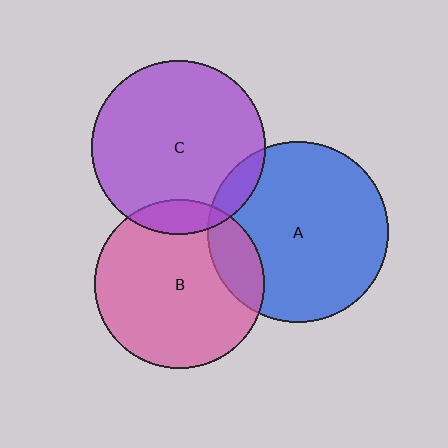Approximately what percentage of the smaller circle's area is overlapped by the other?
Approximately 10%.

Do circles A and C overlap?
Yes.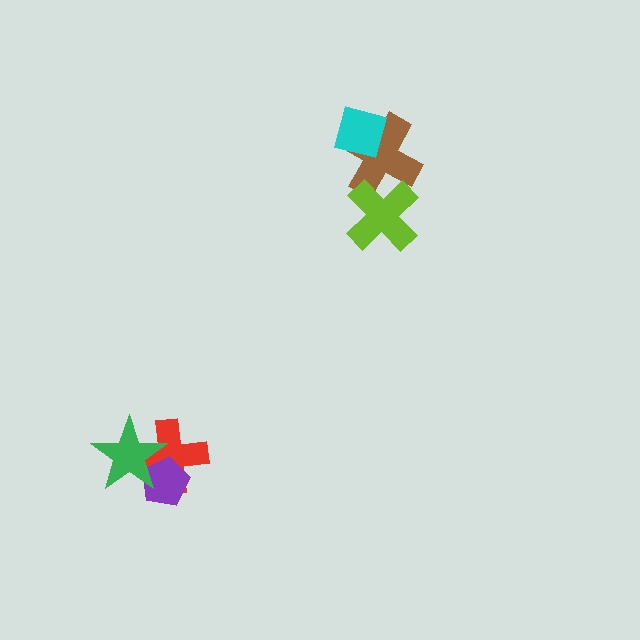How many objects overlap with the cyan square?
1 object overlaps with the cyan square.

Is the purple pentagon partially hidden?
Yes, it is partially covered by another shape.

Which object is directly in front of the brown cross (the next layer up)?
The cyan square is directly in front of the brown cross.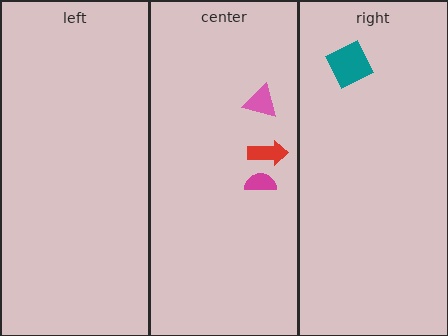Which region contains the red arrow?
The center region.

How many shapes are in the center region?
3.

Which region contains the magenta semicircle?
The center region.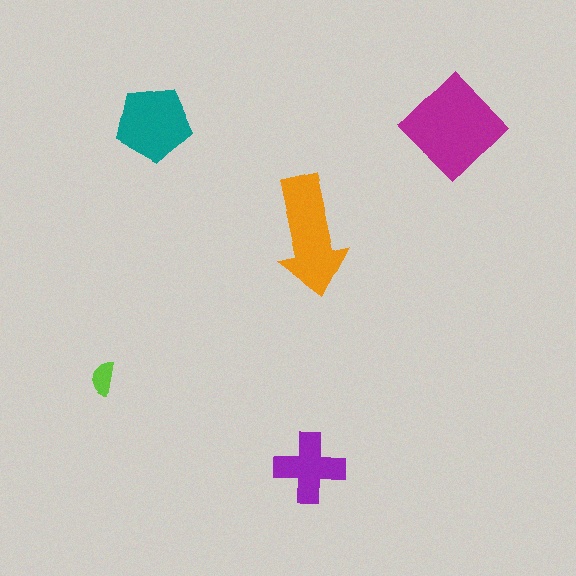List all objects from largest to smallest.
The magenta diamond, the orange arrow, the teal pentagon, the purple cross, the lime semicircle.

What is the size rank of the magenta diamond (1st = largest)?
1st.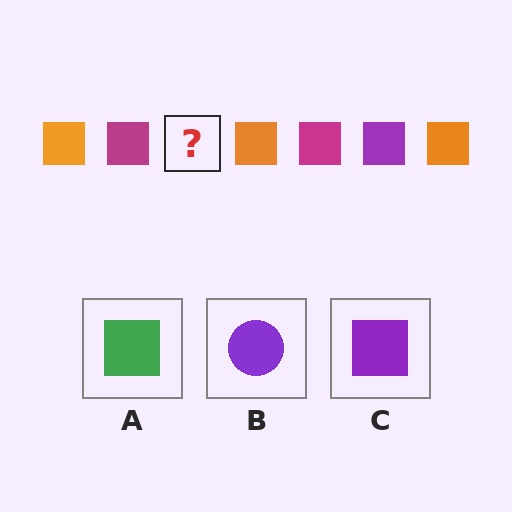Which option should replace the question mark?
Option C.